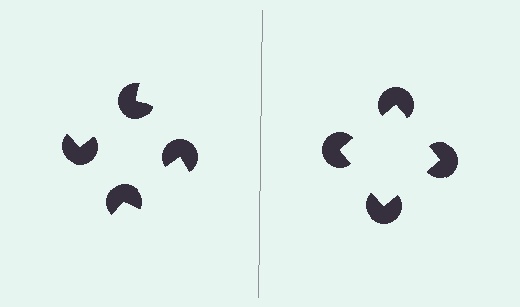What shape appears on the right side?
An illusory square.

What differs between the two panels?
The pac-man discs are positioned identically on both sides; only the wedge orientations differ. On the right they align to a square; on the left they are misaligned.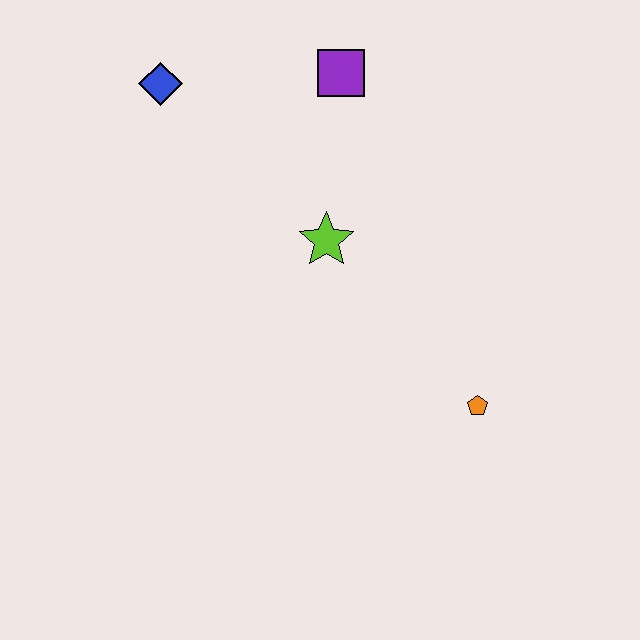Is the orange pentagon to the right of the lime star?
Yes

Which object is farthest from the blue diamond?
The orange pentagon is farthest from the blue diamond.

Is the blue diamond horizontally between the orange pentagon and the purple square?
No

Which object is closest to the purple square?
The lime star is closest to the purple square.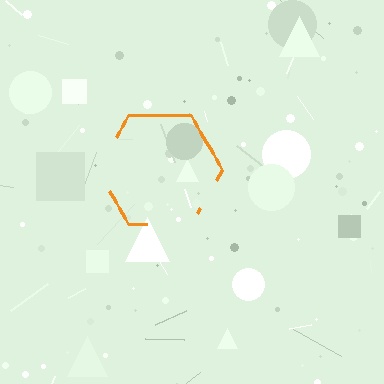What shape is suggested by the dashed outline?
The dashed outline suggests a hexagon.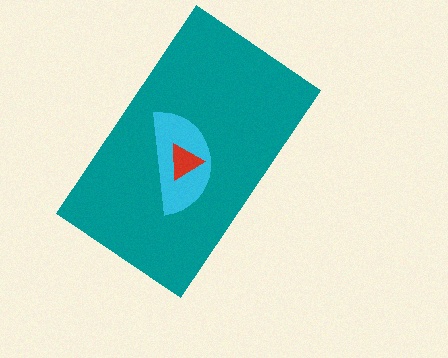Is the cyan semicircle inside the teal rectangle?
Yes.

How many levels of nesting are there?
3.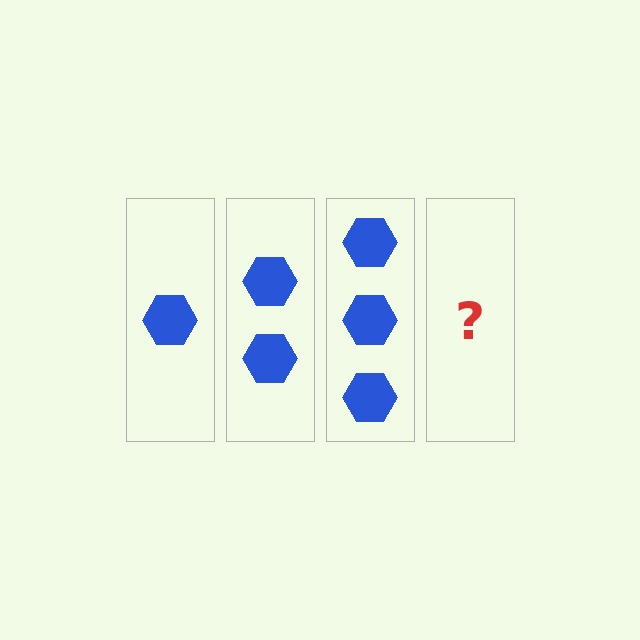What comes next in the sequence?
The next element should be 4 hexagons.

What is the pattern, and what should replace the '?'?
The pattern is that each step adds one more hexagon. The '?' should be 4 hexagons.